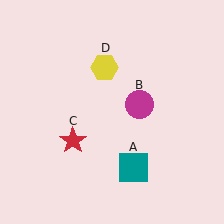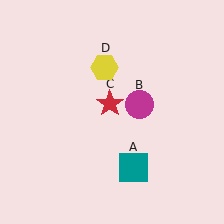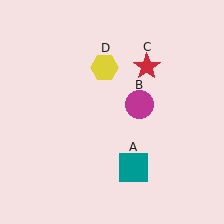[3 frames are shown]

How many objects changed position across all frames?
1 object changed position: red star (object C).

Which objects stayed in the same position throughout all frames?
Teal square (object A) and magenta circle (object B) and yellow hexagon (object D) remained stationary.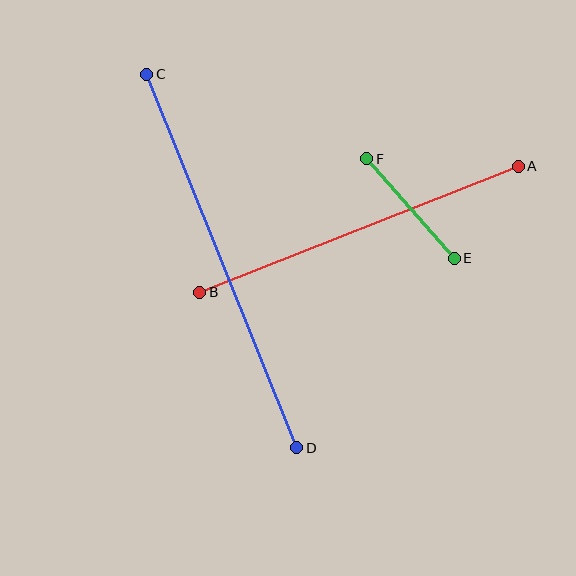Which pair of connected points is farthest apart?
Points C and D are farthest apart.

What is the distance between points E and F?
The distance is approximately 133 pixels.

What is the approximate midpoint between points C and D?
The midpoint is at approximately (222, 261) pixels.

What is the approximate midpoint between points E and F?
The midpoint is at approximately (410, 209) pixels.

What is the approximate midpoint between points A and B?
The midpoint is at approximately (359, 229) pixels.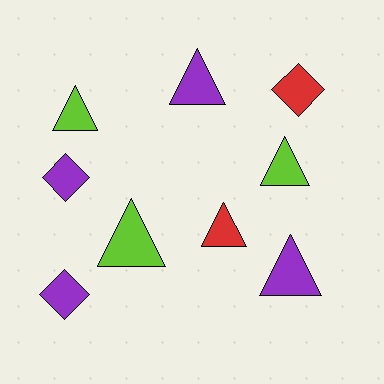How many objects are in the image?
There are 9 objects.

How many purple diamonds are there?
There are 2 purple diamonds.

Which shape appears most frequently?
Triangle, with 6 objects.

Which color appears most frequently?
Purple, with 4 objects.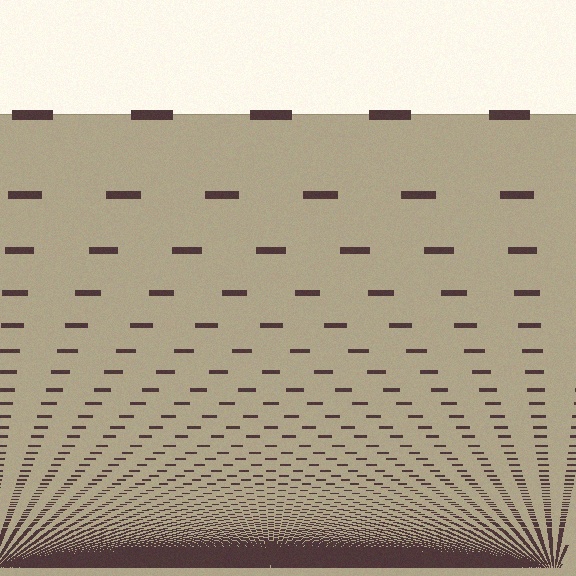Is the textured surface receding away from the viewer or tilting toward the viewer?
The surface appears to tilt toward the viewer. Texture elements get larger and sparser toward the top.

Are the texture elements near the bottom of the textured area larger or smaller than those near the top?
Smaller. The gradient is inverted — elements near the bottom are smaller and denser.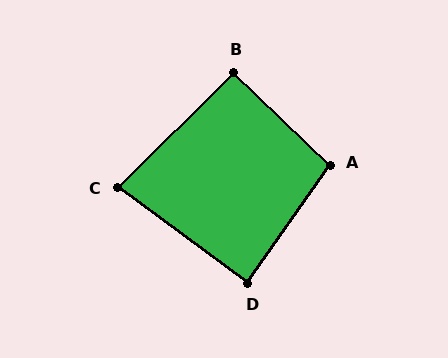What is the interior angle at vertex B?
Approximately 91 degrees (approximately right).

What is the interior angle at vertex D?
Approximately 89 degrees (approximately right).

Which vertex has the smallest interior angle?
C, at approximately 81 degrees.